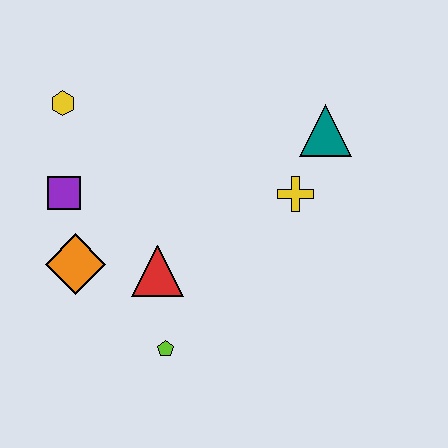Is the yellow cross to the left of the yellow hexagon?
No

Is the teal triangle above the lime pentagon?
Yes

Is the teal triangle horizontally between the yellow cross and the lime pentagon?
No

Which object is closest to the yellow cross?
The teal triangle is closest to the yellow cross.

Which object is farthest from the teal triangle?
The orange diamond is farthest from the teal triangle.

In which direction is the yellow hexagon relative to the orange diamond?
The yellow hexagon is above the orange diamond.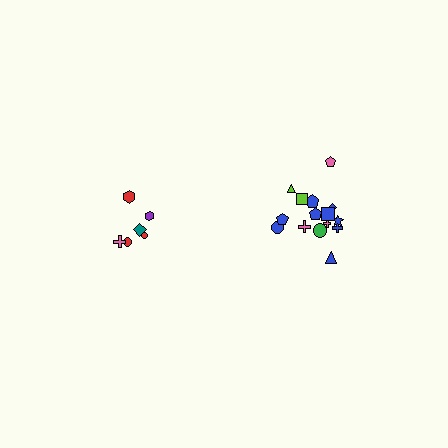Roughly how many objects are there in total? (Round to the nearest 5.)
Roughly 20 objects in total.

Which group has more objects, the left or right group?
The right group.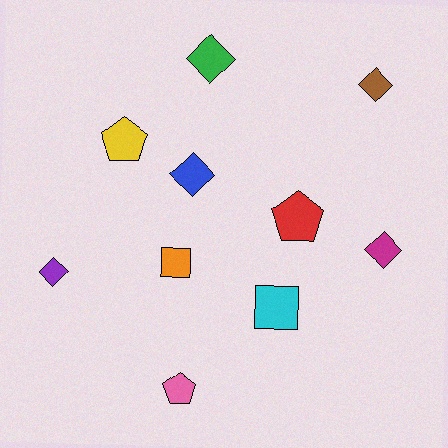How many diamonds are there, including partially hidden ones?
There are 5 diamonds.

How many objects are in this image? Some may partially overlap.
There are 10 objects.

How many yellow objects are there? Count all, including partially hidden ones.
There is 1 yellow object.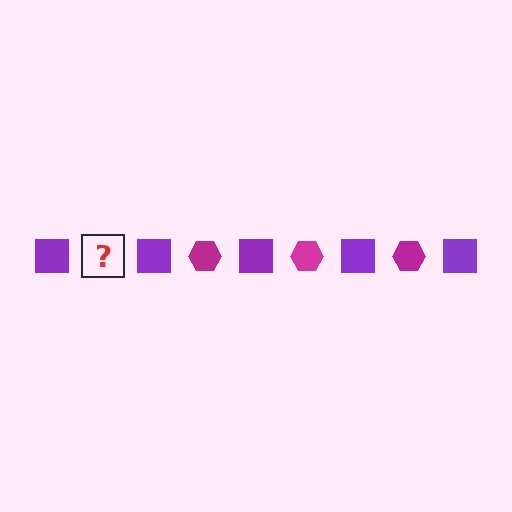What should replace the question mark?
The question mark should be replaced with a magenta hexagon.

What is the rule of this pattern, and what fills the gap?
The rule is that the pattern alternates between purple square and magenta hexagon. The gap should be filled with a magenta hexagon.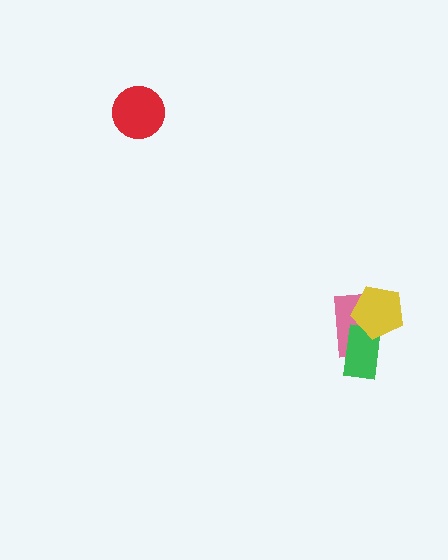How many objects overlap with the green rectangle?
2 objects overlap with the green rectangle.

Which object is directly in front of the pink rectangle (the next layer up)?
The green rectangle is directly in front of the pink rectangle.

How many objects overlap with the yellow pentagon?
2 objects overlap with the yellow pentagon.